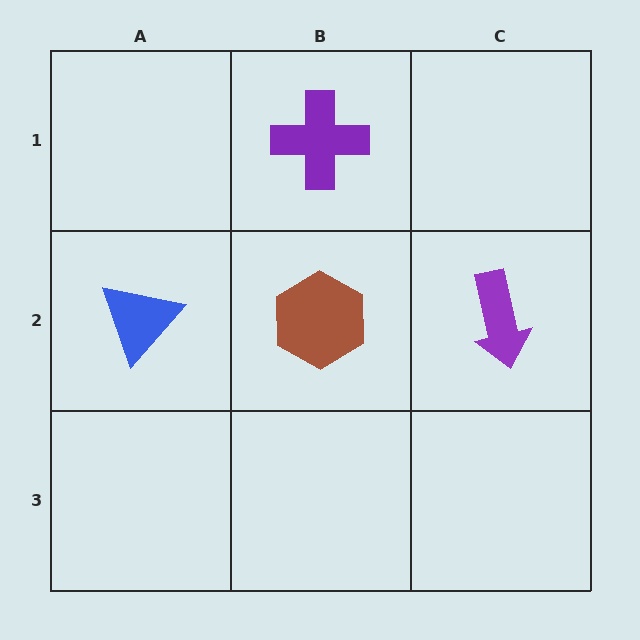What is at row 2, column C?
A purple arrow.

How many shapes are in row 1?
1 shape.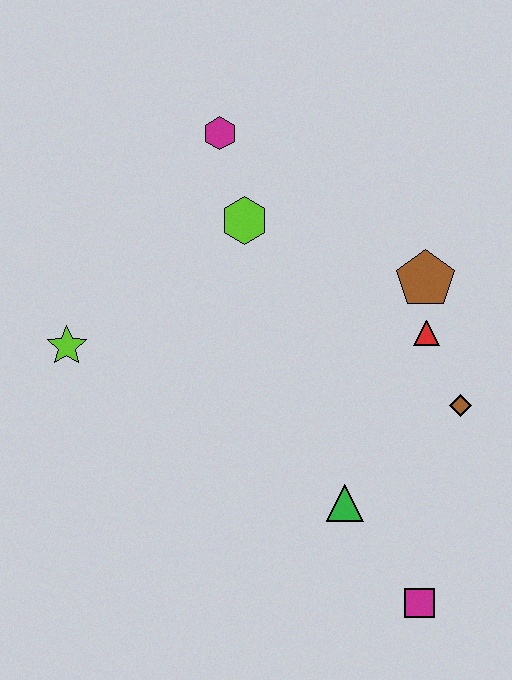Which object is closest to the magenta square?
The green triangle is closest to the magenta square.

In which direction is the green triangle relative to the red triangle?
The green triangle is below the red triangle.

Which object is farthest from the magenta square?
The magenta hexagon is farthest from the magenta square.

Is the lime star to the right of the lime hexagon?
No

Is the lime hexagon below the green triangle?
No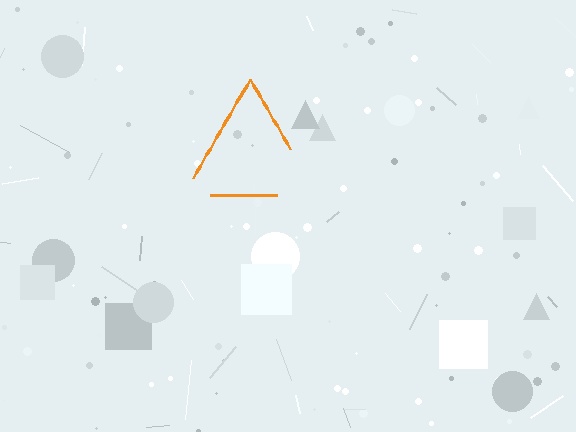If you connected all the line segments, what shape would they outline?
They would outline a triangle.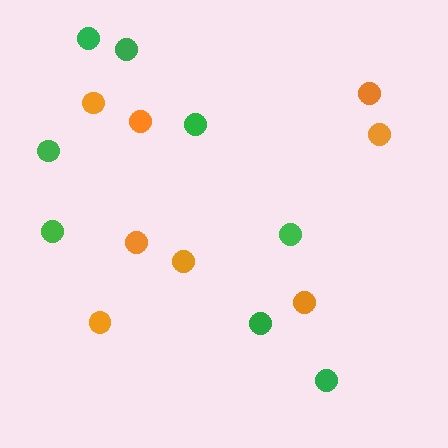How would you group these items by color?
There are 2 groups: one group of green circles (8) and one group of orange circles (8).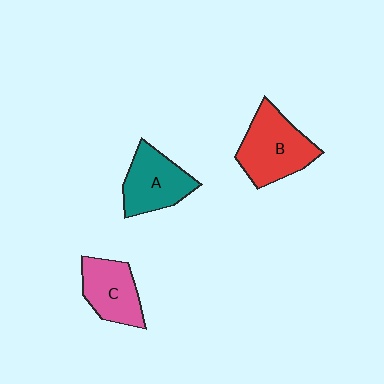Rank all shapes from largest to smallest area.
From largest to smallest: B (red), A (teal), C (pink).